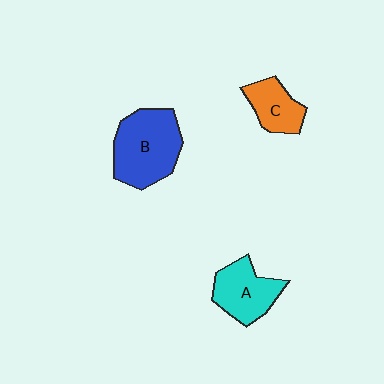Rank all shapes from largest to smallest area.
From largest to smallest: B (blue), A (cyan), C (orange).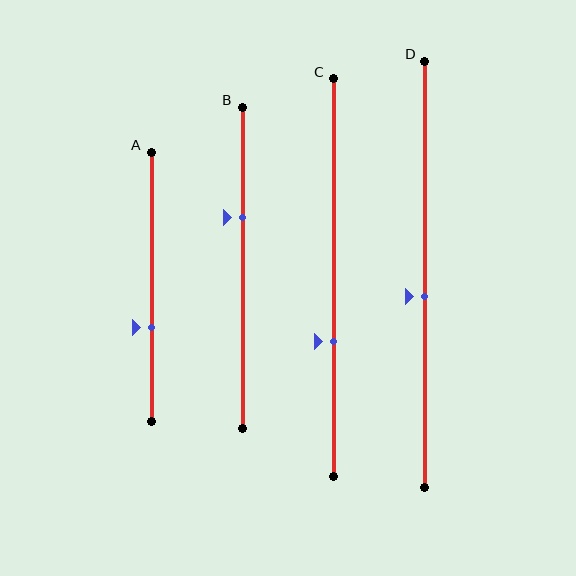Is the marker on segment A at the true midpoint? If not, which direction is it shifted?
No, the marker on segment A is shifted downward by about 15% of the segment length.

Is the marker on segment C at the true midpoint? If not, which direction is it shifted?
No, the marker on segment C is shifted downward by about 16% of the segment length.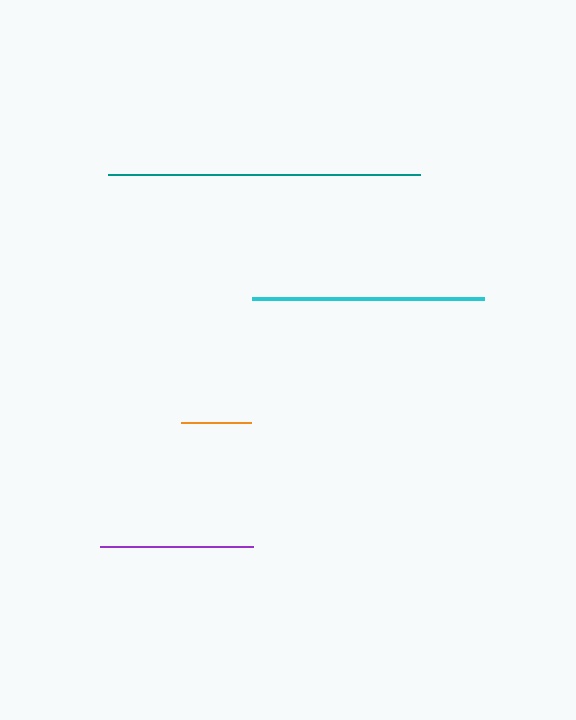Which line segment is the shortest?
The orange line is the shortest at approximately 70 pixels.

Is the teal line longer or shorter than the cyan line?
The teal line is longer than the cyan line.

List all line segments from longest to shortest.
From longest to shortest: teal, cyan, purple, orange.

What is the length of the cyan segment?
The cyan segment is approximately 232 pixels long.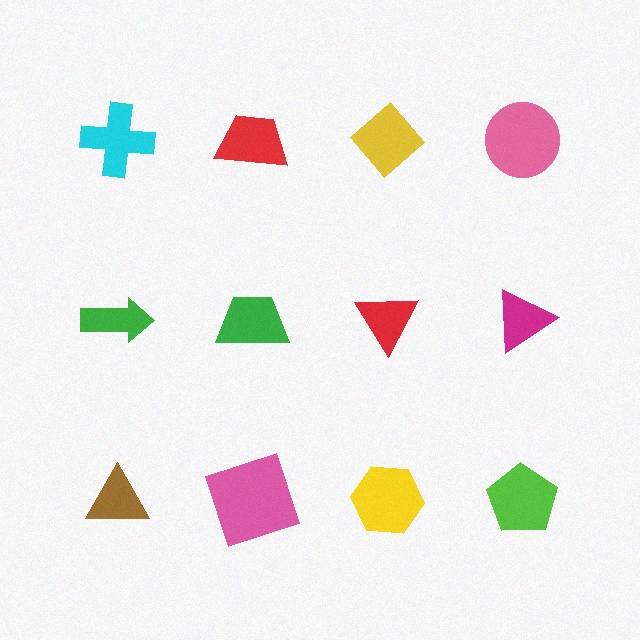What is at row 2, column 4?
A magenta triangle.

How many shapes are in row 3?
4 shapes.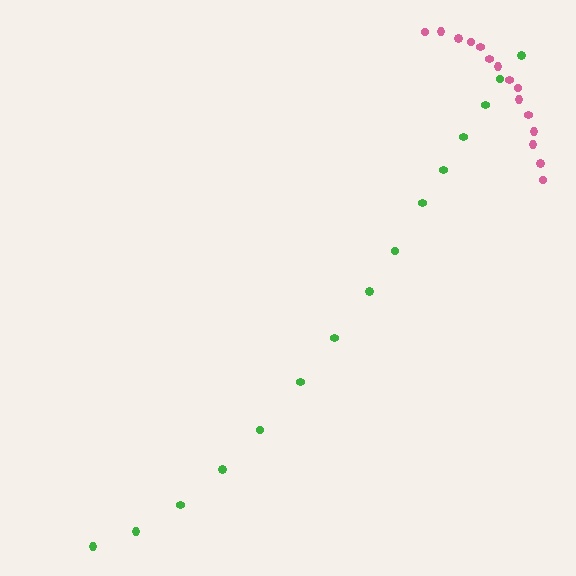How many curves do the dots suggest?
There are 2 distinct paths.